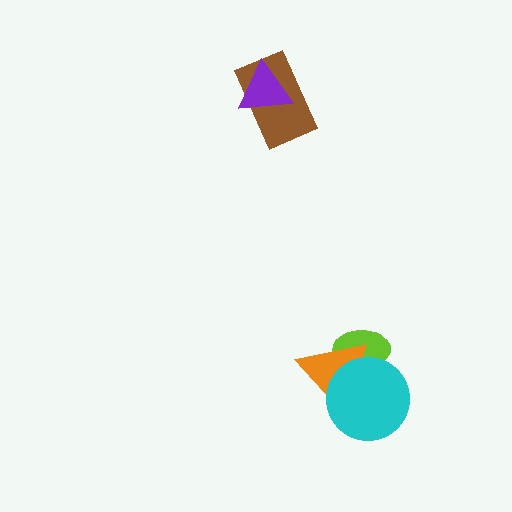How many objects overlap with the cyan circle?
2 objects overlap with the cyan circle.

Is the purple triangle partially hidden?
No, no other shape covers it.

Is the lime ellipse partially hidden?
Yes, it is partially covered by another shape.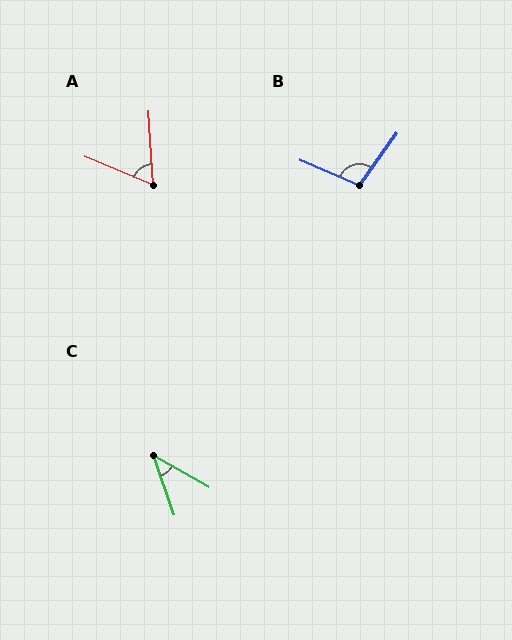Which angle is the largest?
B, at approximately 102 degrees.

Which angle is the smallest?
C, at approximately 41 degrees.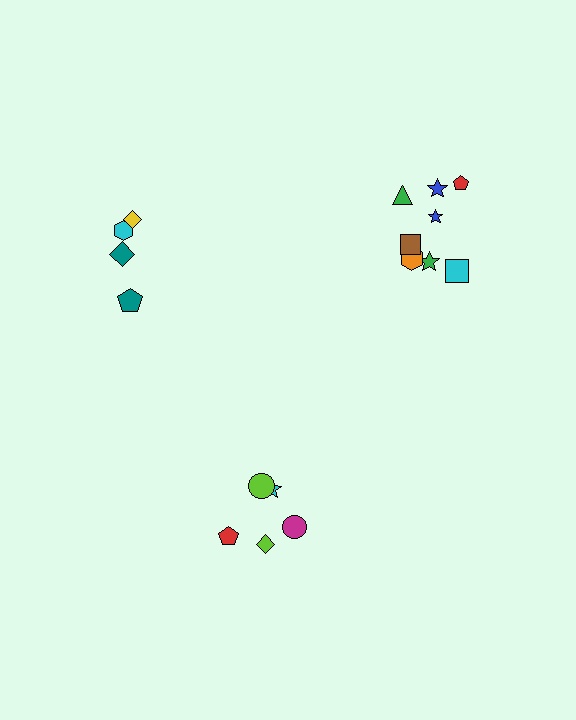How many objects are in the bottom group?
There are 5 objects.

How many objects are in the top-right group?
There are 8 objects.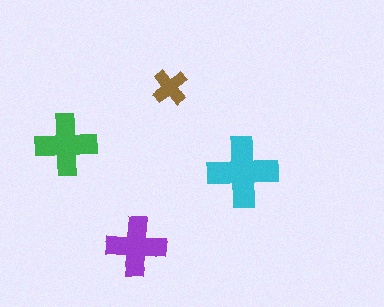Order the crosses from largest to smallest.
the cyan one, the green one, the purple one, the brown one.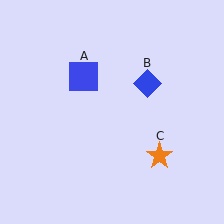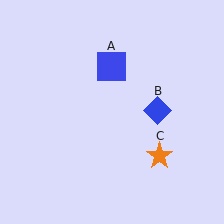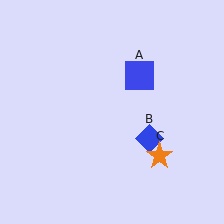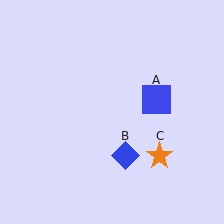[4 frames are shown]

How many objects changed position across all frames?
2 objects changed position: blue square (object A), blue diamond (object B).